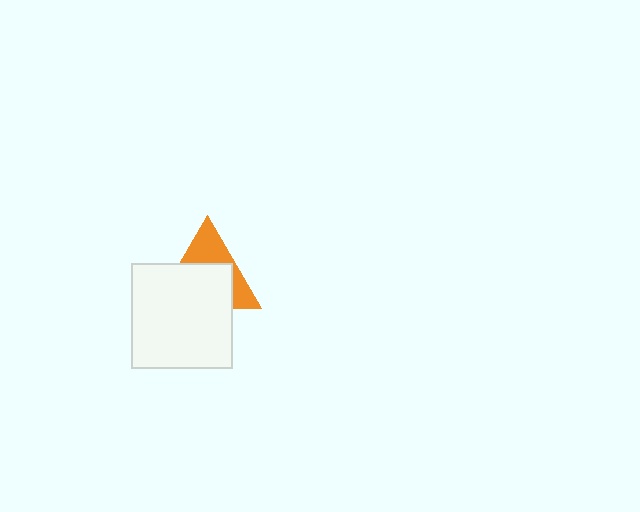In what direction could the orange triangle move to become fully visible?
The orange triangle could move up. That would shift it out from behind the white rectangle entirely.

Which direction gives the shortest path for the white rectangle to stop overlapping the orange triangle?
Moving down gives the shortest separation.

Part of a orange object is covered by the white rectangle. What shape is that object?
It is a triangle.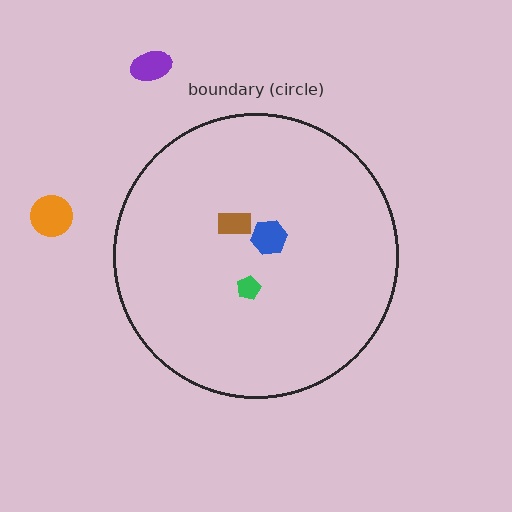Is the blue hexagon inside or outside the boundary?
Inside.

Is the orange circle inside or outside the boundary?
Outside.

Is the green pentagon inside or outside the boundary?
Inside.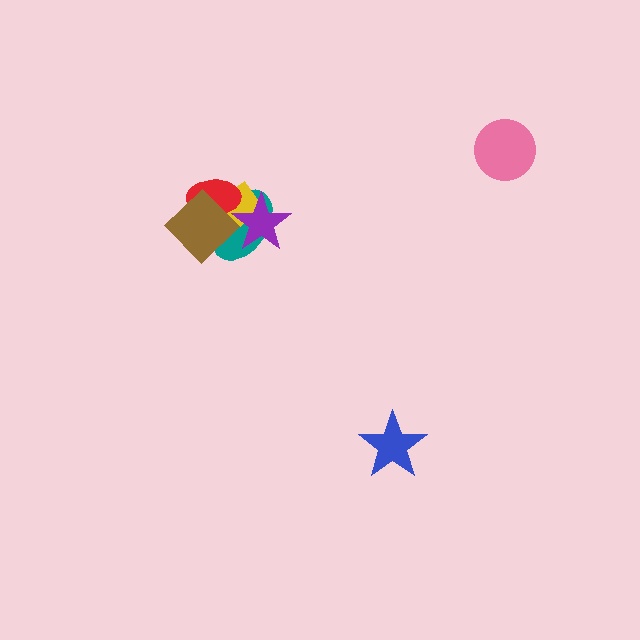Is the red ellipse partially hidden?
Yes, it is partially covered by another shape.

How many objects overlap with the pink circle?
0 objects overlap with the pink circle.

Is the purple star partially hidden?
Yes, it is partially covered by another shape.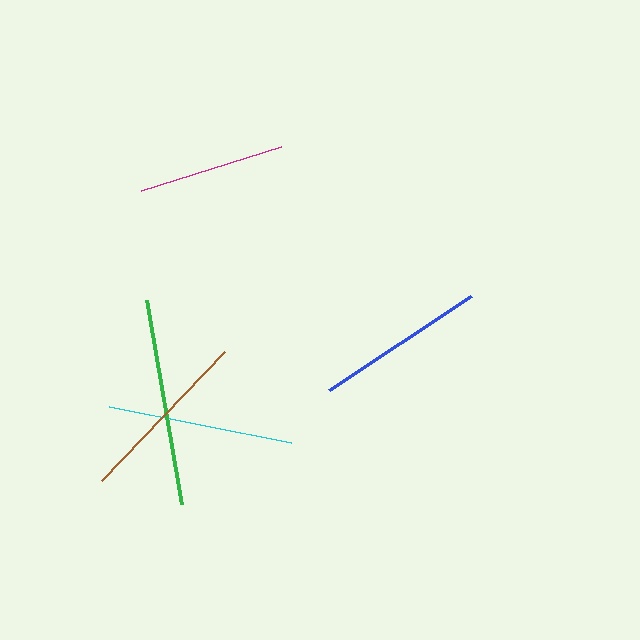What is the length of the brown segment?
The brown segment is approximately 179 pixels long.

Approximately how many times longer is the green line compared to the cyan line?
The green line is approximately 1.1 times the length of the cyan line.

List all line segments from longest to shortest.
From longest to shortest: green, cyan, brown, blue, magenta.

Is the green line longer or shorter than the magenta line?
The green line is longer than the magenta line.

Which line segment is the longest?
The green line is the longest at approximately 207 pixels.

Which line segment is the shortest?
The magenta line is the shortest at approximately 147 pixels.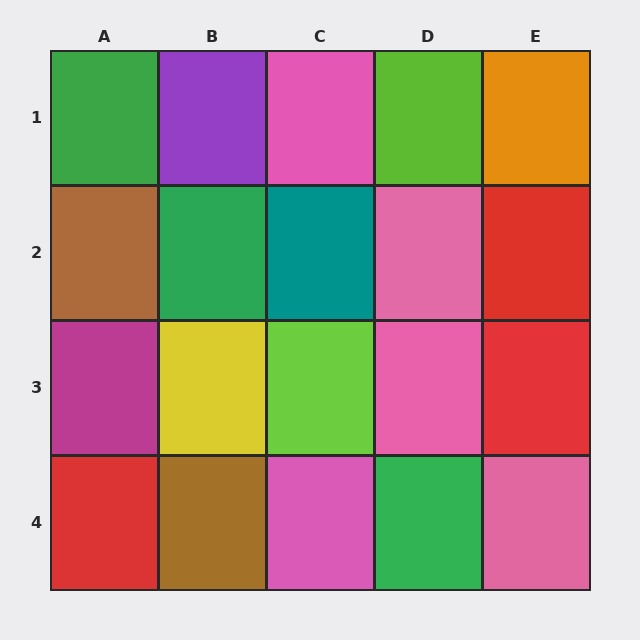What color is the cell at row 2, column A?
Brown.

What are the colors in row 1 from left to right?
Green, purple, pink, lime, orange.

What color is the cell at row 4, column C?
Pink.